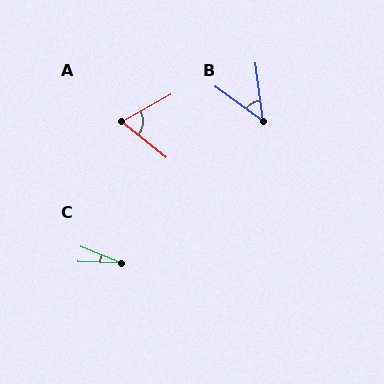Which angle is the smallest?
C, at approximately 21 degrees.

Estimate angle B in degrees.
Approximately 47 degrees.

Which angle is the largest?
A, at approximately 68 degrees.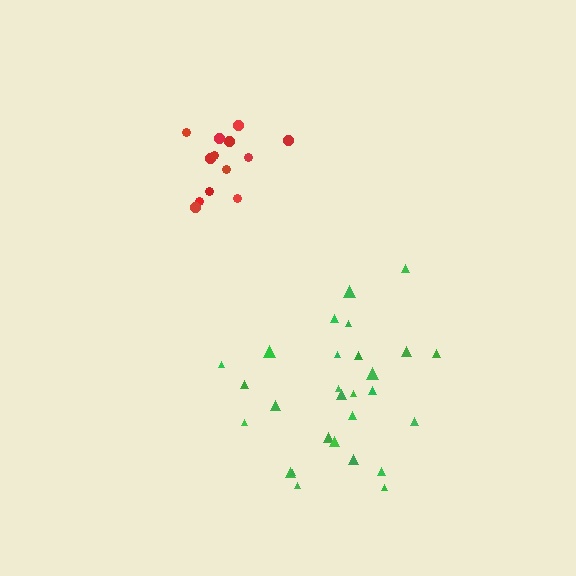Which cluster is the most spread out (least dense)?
Green.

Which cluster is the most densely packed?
Red.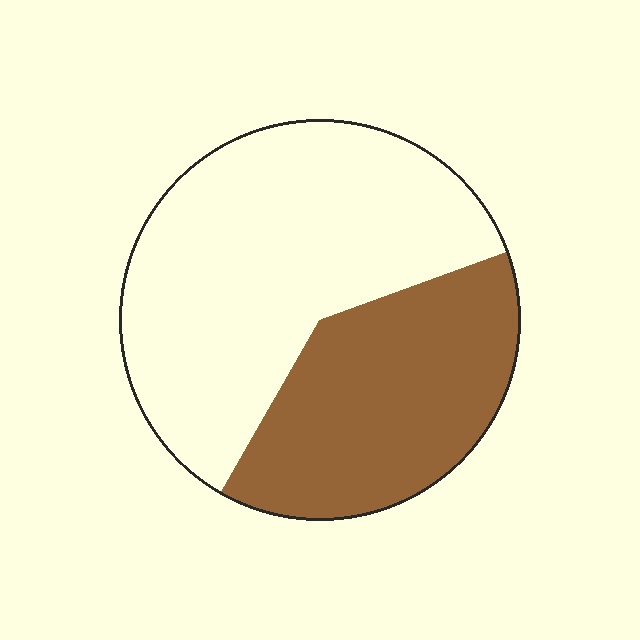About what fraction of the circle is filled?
About two fifths (2/5).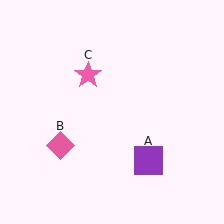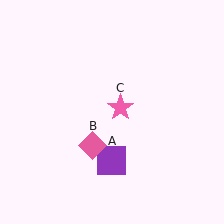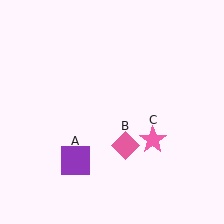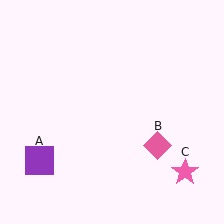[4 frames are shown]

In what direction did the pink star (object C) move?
The pink star (object C) moved down and to the right.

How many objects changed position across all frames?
3 objects changed position: purple square (object A), pink diamond (object B), pink star (object C).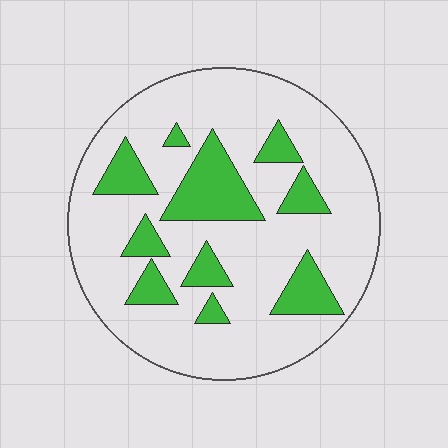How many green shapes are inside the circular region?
10.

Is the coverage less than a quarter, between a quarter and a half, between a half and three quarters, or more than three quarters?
Less than a quarter.